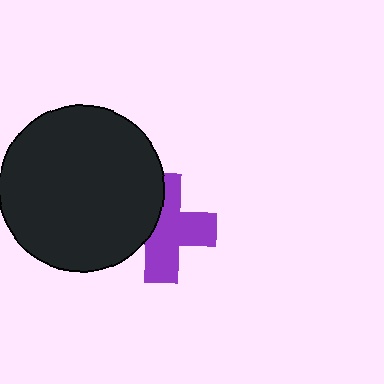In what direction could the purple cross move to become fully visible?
The purple cross could move right. That would shift it out from behind the black circle entirely.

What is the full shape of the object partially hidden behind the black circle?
The partially hidden object is a purple cross.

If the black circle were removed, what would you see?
You would see the complete purple cross.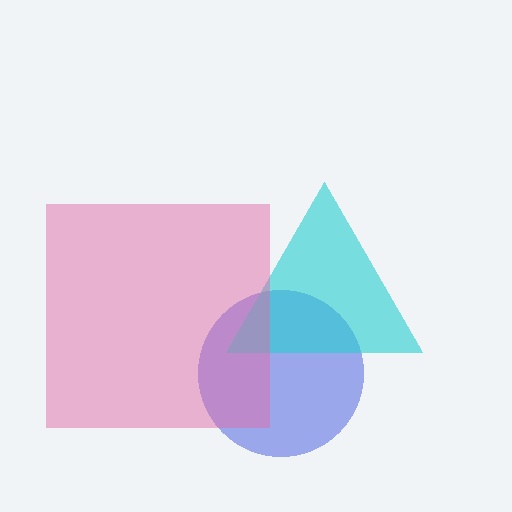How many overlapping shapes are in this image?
There are 3 overlapping shapes in the image.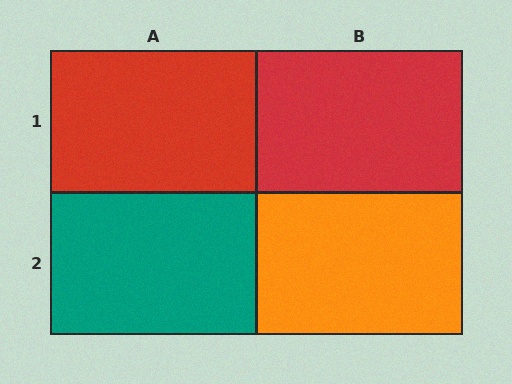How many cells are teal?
1 cell is teal.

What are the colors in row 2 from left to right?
Teal, orange.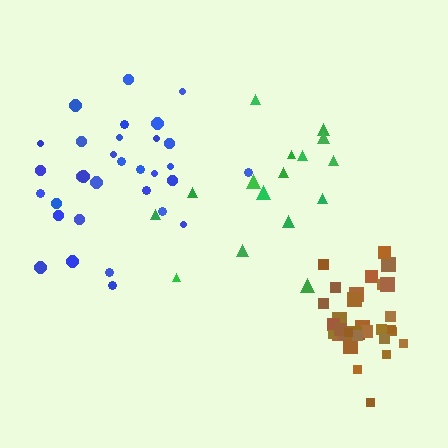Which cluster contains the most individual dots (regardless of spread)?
Brown (34).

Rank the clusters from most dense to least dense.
brown, green, blue.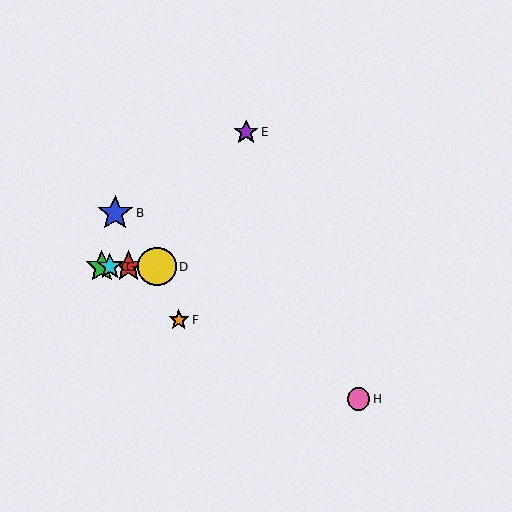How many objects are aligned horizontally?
4 objects (A, C, D, G) are aligned horizontally.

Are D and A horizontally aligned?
Yes, both are at y≈267.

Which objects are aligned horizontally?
Objects A, C, D, G are aligned horizontally.